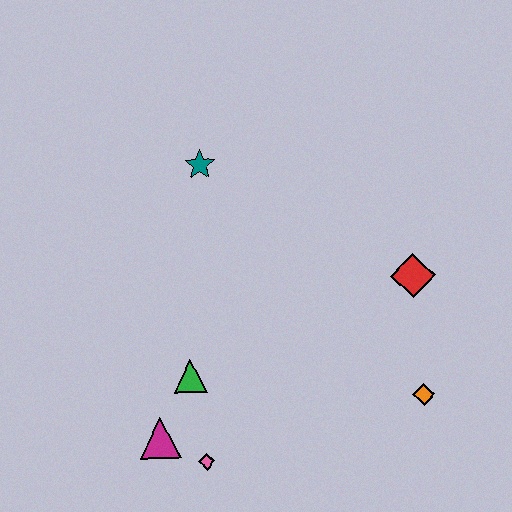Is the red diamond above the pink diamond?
Yes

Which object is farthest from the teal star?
The orange diamond is farthest from the teal star.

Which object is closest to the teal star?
The green triangle is closest to the teal star.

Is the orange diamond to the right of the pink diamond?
Yes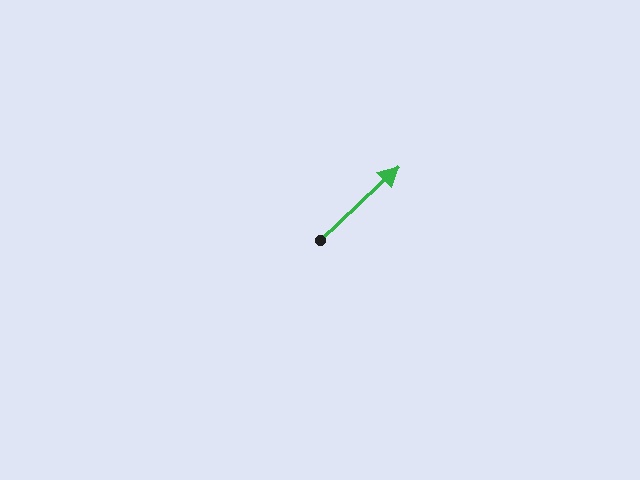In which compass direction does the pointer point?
Northeast.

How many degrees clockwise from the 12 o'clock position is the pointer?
Approximately 47 degrees.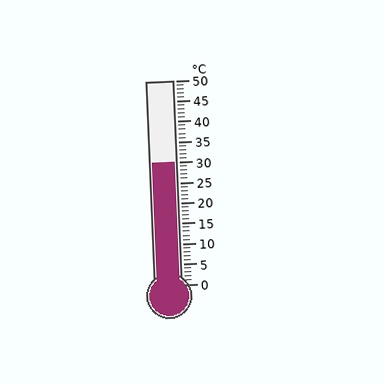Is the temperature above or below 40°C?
The temperature is below 40°C.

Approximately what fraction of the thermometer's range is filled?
The thermometer is filled to approximately 60% of its range.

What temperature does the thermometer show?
The thermometer shows approximately 30°C.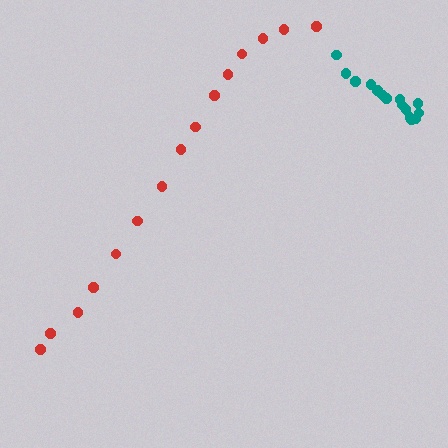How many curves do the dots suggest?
There are 2 distinct paths.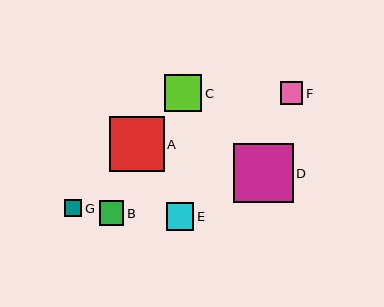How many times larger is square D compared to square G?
Square D is approximately 3.4 times the size of square G.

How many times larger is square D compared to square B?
Square D is approximately 2.4 times the size of square B.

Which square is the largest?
Square D is the largest with a size of approximately 59 pixels.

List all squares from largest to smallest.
From largest to smallest: D, A, C, E, B, F, G.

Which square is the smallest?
Square G is the smallest with a size of approximately 18 pixels.